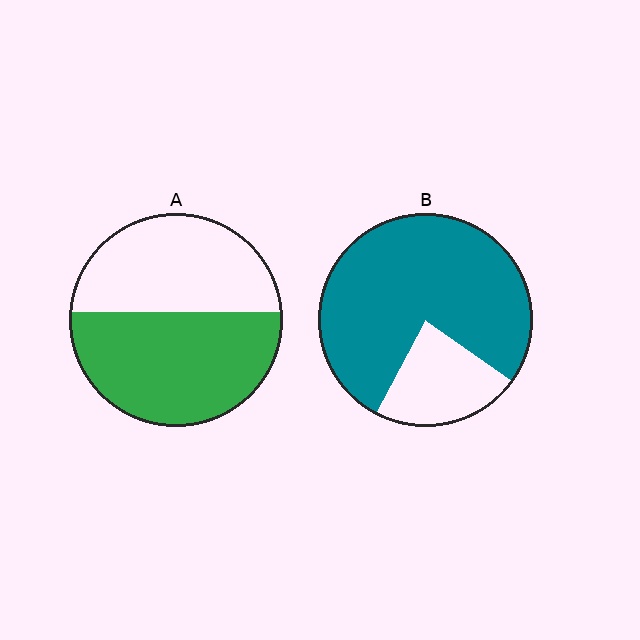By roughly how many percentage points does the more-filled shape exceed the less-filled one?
By roughly 20 percentage points (B over A).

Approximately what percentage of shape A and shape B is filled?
A is approximately 55% and B is approximately 75%.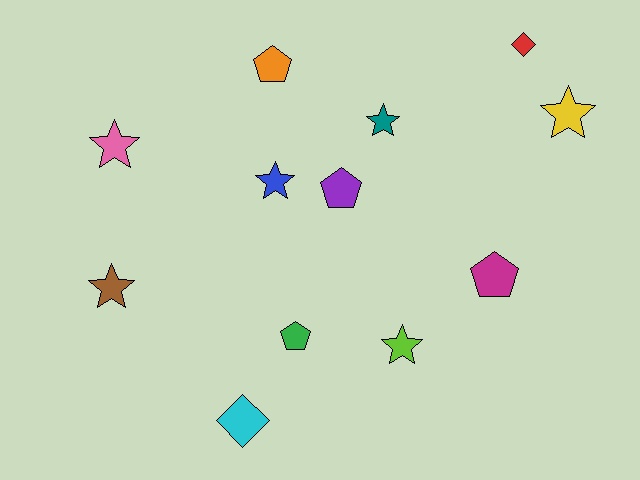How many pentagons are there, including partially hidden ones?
There are 4 pentagons.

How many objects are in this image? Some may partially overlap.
There are 12 objects.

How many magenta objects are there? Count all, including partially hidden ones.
There is 1 magenta object.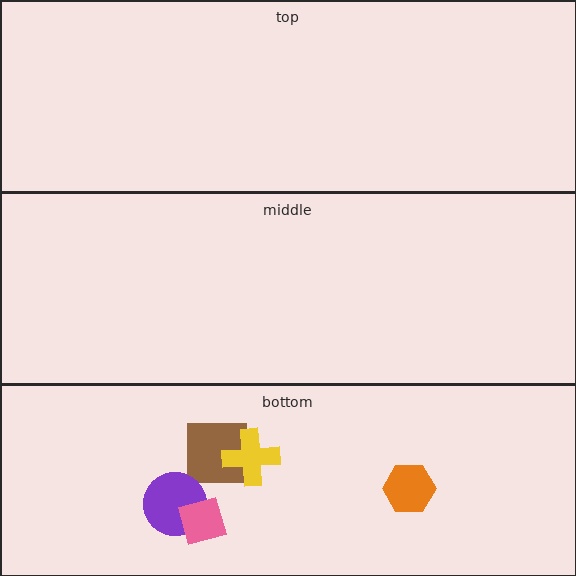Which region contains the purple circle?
The bottom region.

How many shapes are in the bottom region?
5.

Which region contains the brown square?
The bottom region.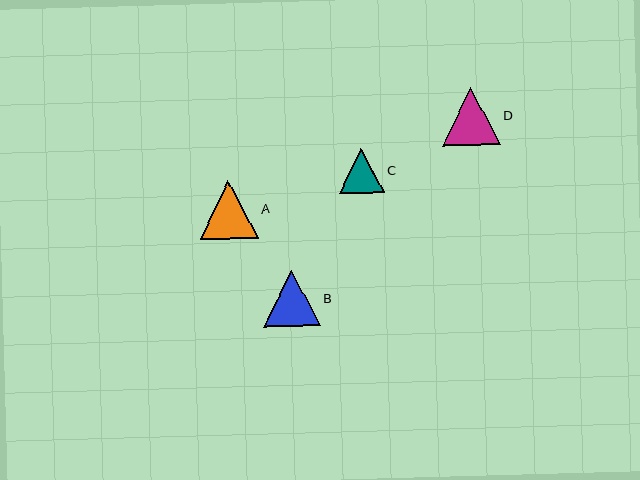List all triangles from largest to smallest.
From largest to smallest: A, D, B, C.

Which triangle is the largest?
Triangle A is the largest with a size of approximately 58 pixels.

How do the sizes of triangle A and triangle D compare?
Triangle A and triangle D are approximately the same size.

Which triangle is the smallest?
Triangle C is the smallest with a size of approximately 45 pixels.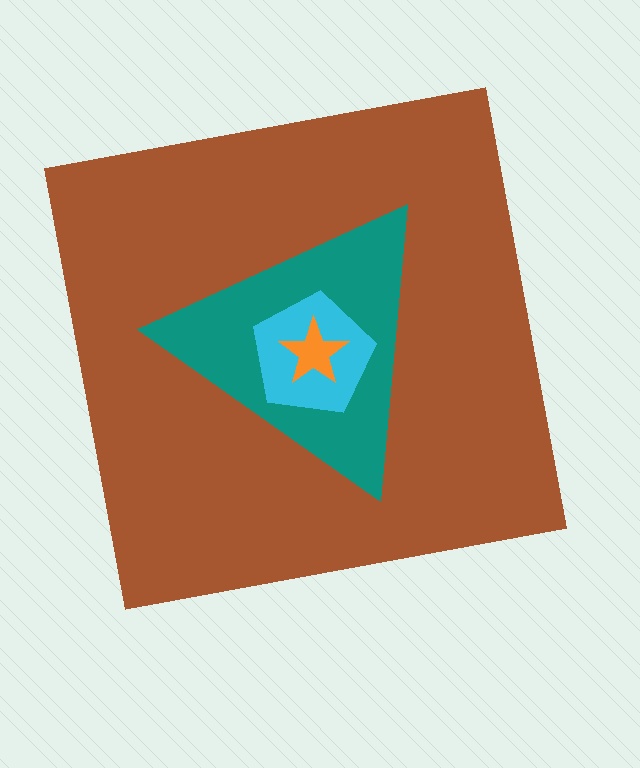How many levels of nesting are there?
4.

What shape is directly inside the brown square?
The teal triangle.